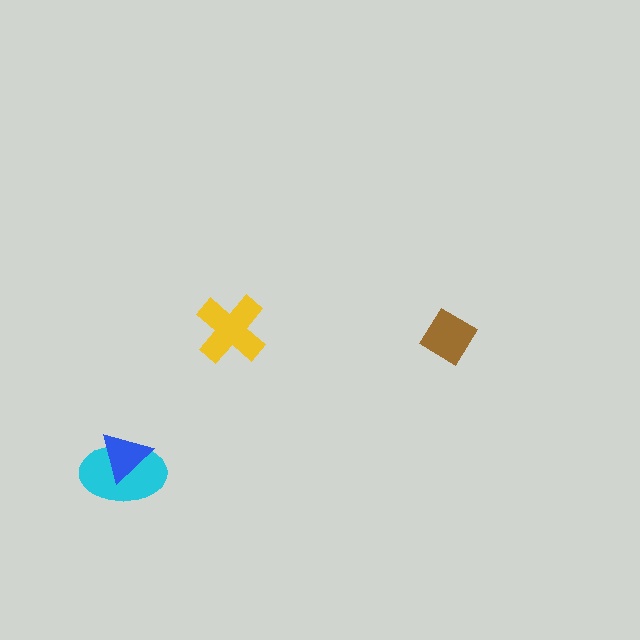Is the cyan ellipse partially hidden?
Yes, it is partially covered by another shape.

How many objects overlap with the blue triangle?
1 object overlaps with the blue triangle.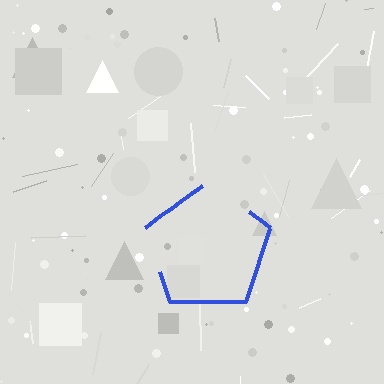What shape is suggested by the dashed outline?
The dashed outline suggests a pentagon.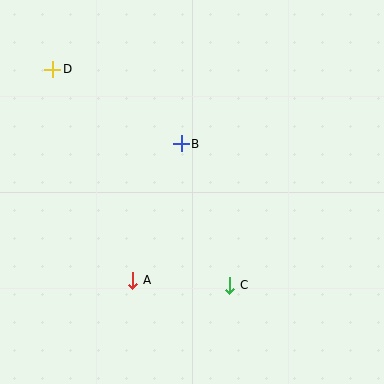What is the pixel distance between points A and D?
The distance between A and D is 226 pixels.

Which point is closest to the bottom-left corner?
Point A is closest to the bottom-left corner.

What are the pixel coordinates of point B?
Point B is at (181, 144).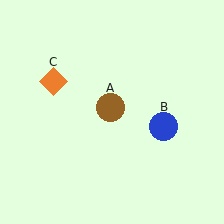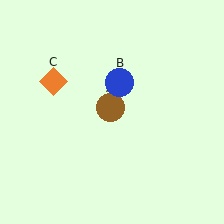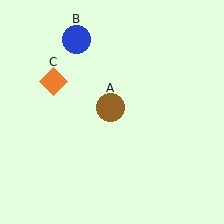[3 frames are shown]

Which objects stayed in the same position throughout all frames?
Brown circle (object A) and orange diamond (object C) remained stationary.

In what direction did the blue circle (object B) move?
The blue circle (object B) moved up and to the left.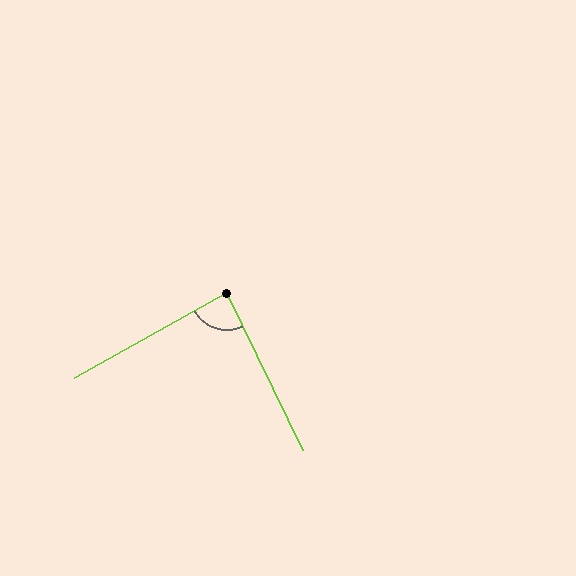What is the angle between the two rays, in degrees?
Approximately 86 degrees.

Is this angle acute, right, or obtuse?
It is approximately a right angle.